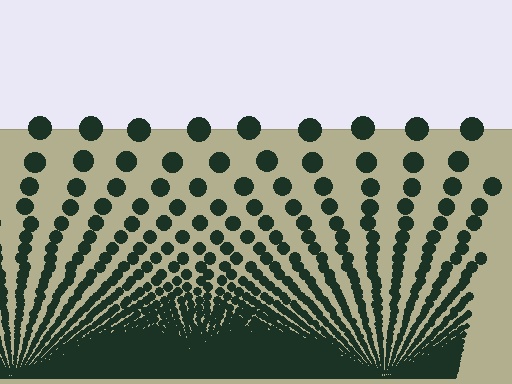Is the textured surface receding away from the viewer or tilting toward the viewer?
The surface appears to tilt toward the viewer. Texture elements get larger and sparser toward the top.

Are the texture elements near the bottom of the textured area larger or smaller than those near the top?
Smaller. The gradient is inverted — elements near the bottom are smaller and denser.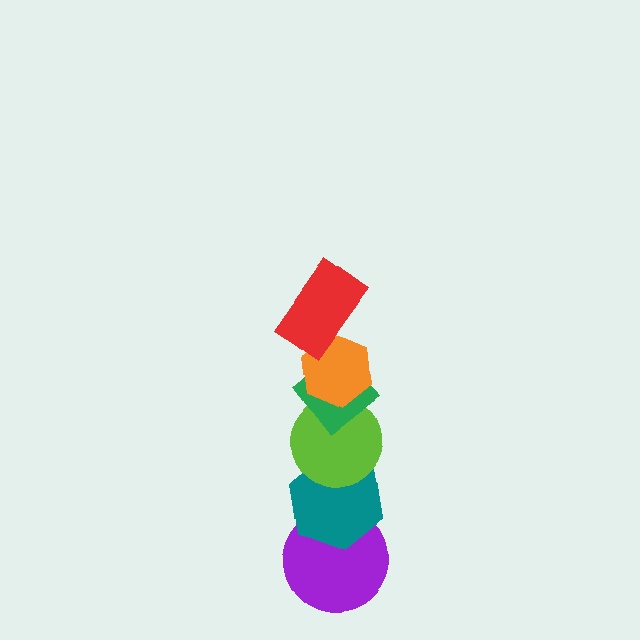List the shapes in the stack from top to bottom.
From top to bottom: the red rectangle, the orange hexagon, the green diamond, the lime circle, the teal hexagon, the purple circle.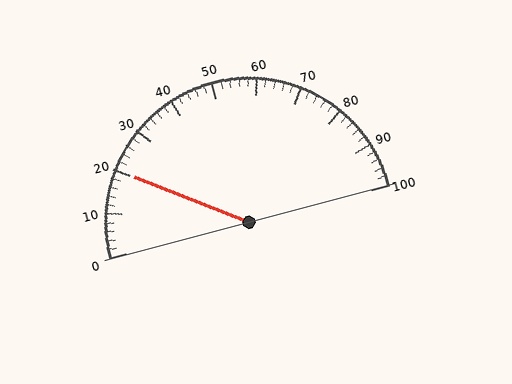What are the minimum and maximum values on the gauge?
The gauge ranges from 0 to 100.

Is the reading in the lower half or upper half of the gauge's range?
The reading is in the lower half of the range (0 to 100).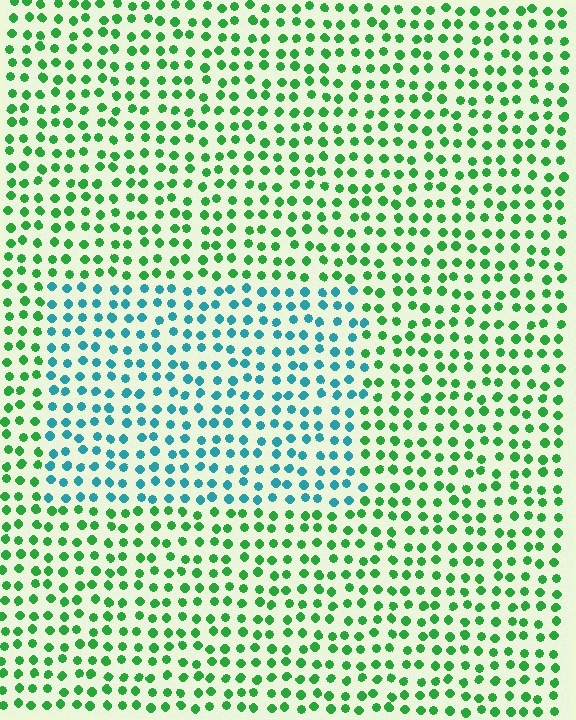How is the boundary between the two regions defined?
The boundary is defined purely by a slight shift in hue (about 55 degrees). Spacing, size, and orientation are identical on both sides.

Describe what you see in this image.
The image is filled with small green elements in a uniform arrangement. A rectangle-shaped region is visible where the elements are tinted to a slightly different hue, forming a subtle color boundary.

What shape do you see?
I see a rectangle.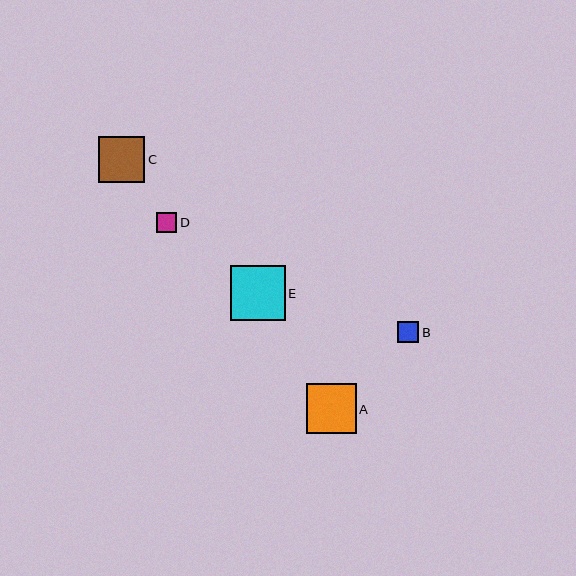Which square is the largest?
Square E is the largest with a size of approximately 55 pixels.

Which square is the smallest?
Square D is the smallest with a size of approximately 20 pixels.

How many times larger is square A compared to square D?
Square A is approximately 2.5 times the size of square D.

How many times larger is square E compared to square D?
Square E is approximately 2.7 times the size of square D.